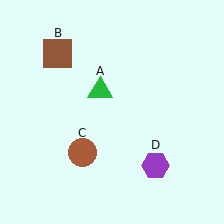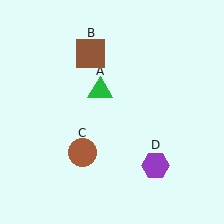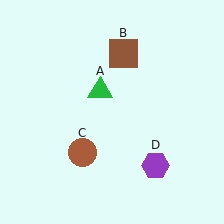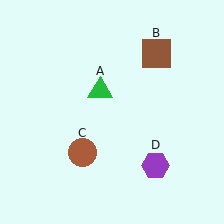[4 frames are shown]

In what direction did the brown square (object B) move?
The brown square (object B) moved right.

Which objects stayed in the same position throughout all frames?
Green triangle (object A) and brown circle (object C) and purple hexagon (object D) remained stationary.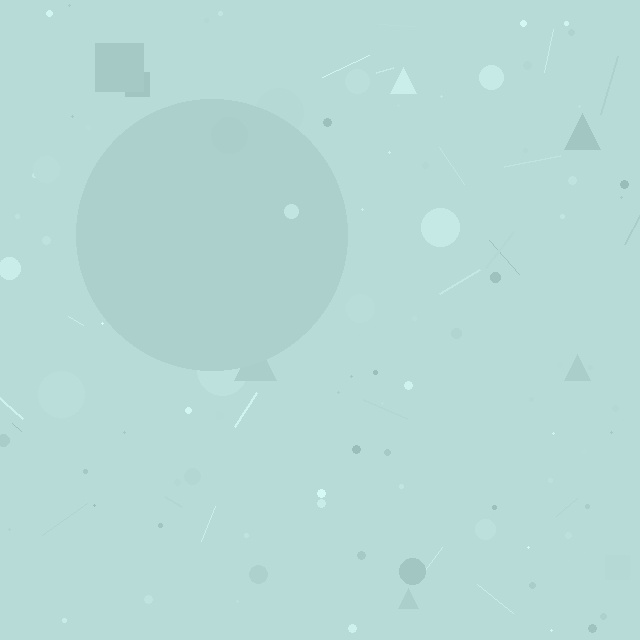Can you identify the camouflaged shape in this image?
The camouflaged shape is a circle.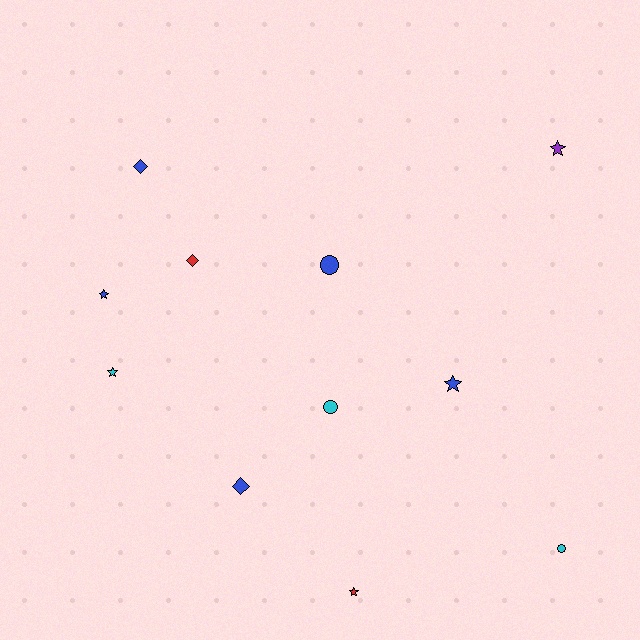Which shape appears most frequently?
Star, with 5 objects.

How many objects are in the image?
There are 11 objects.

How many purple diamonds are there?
There are no purple diamonds.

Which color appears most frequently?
Blue, with 5 objects.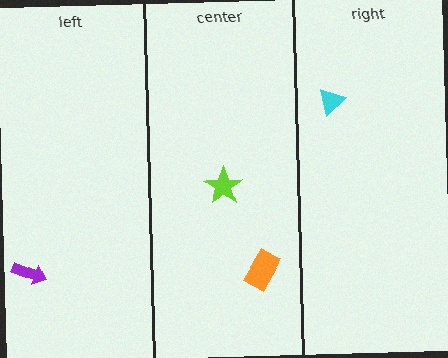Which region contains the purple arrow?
The left region.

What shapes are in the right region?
The cyan triangle.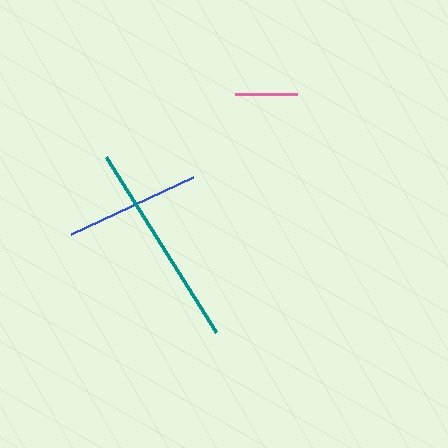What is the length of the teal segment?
The teal segment is approximately 207 pixels long.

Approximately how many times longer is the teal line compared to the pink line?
The teal line is approximately 3.3 times the length of the pink line.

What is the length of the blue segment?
The blue segment is approximately 135 pixels long.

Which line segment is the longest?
The teal line is the longest at approximately 207 pixels.